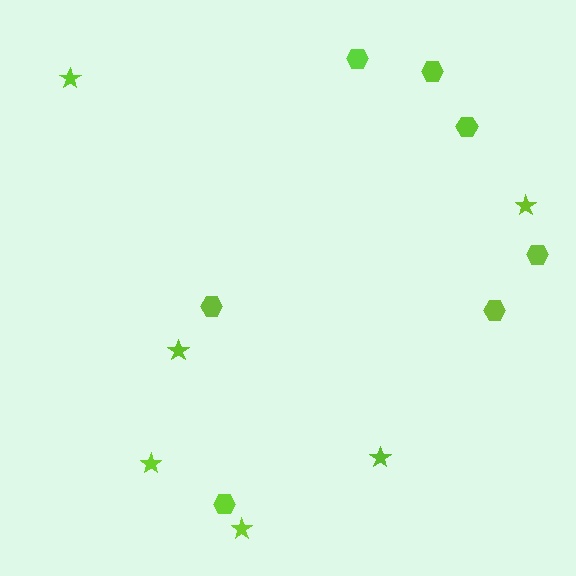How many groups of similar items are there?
There are 2 groups: one group of hexagons (7) and one group of stars (6).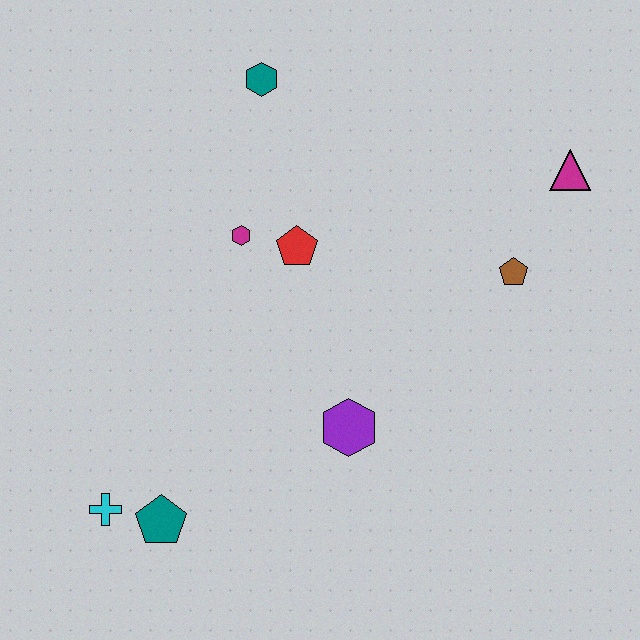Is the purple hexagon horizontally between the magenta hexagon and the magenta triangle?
Yes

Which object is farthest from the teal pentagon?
The magenta triangle is farthest from the teal pentagon.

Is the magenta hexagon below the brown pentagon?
No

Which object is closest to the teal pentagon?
The cyan cross is closest to the teal pentagon.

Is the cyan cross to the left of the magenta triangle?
Yes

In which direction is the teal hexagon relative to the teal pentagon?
The teal hexagon is above the teal pentagon.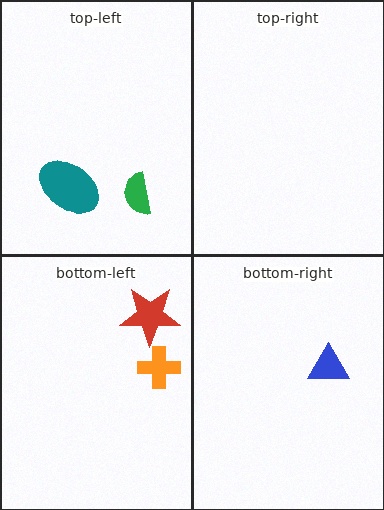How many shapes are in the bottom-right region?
1.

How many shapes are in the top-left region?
2.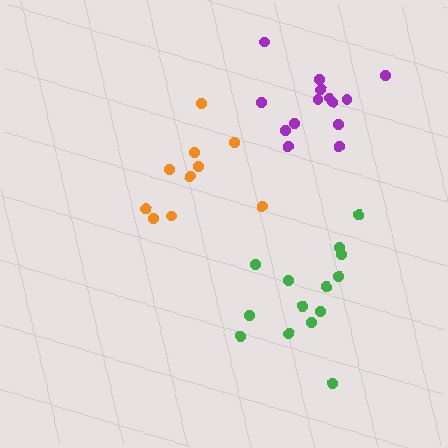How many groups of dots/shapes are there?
There are 3 groups.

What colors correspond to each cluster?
The clusters are colored: purple, green, orange.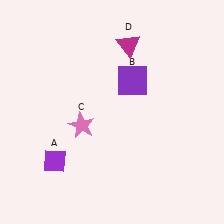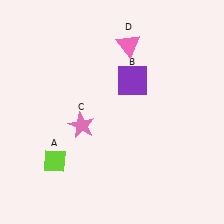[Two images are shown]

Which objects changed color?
A changed from purple to lime. D changed from magenta to pink.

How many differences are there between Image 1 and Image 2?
There are 2 differences between the two images.